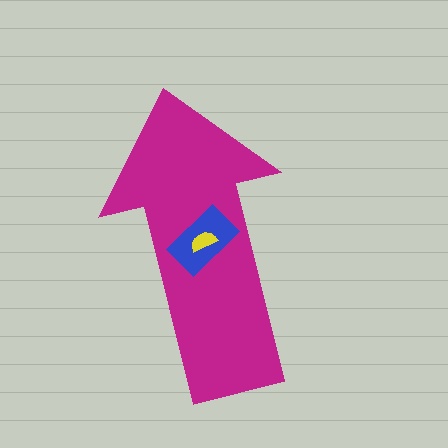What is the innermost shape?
The yellow semicircle.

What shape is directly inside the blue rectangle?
The yellow semicircle.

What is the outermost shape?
The magenta arrow.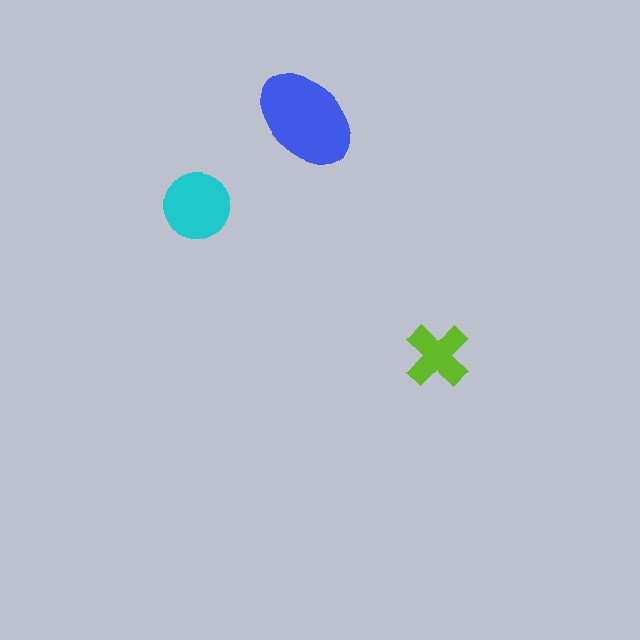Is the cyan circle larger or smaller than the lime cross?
Larger.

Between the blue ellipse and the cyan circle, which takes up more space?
The blue ellipse.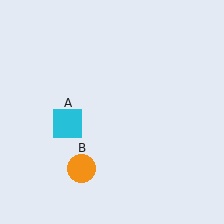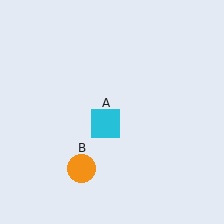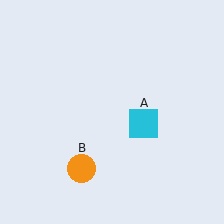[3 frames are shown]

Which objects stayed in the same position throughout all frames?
Orange circle (object B) remained stationary.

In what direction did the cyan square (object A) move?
The cyan square (object A) moved right.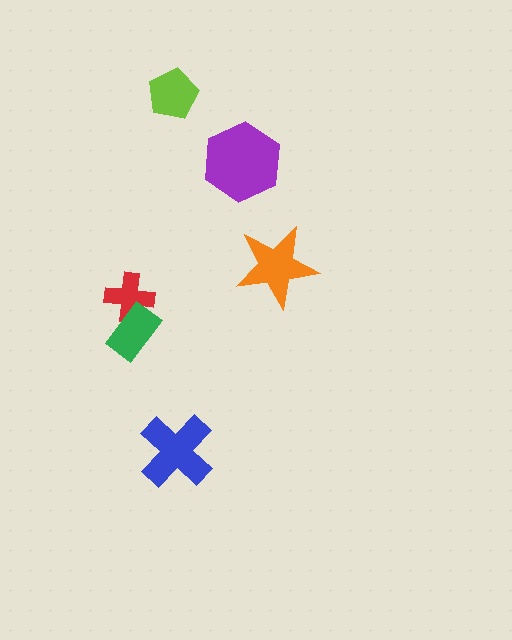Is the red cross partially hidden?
Yes, it is partially covered by another shape.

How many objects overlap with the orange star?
0 objects overlap with the orange star.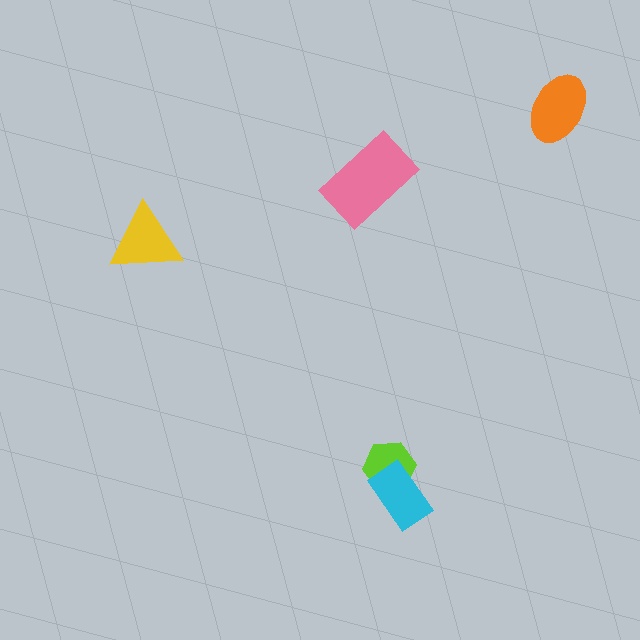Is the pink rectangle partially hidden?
No, no other shape covers it.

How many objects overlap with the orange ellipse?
0 objects overlap with the orange ellipse.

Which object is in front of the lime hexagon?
The cyan rectangle is in front of the lime hexagon.